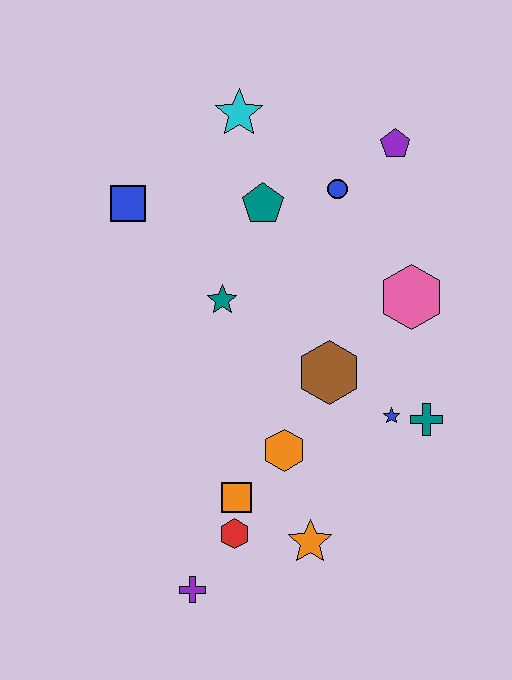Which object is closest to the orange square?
The red hexagon is closest to the orange square.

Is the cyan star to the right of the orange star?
No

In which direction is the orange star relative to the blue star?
The orange star is below the blue star.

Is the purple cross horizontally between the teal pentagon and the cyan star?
No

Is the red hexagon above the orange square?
No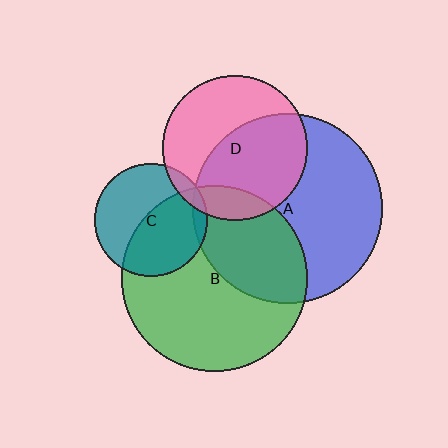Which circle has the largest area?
Circle A (blue).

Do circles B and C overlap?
Yes.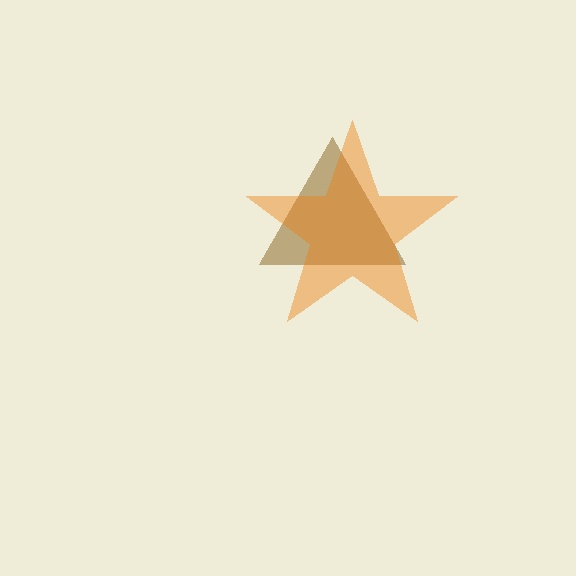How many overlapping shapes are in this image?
There are 2 overlapping shapes in the image.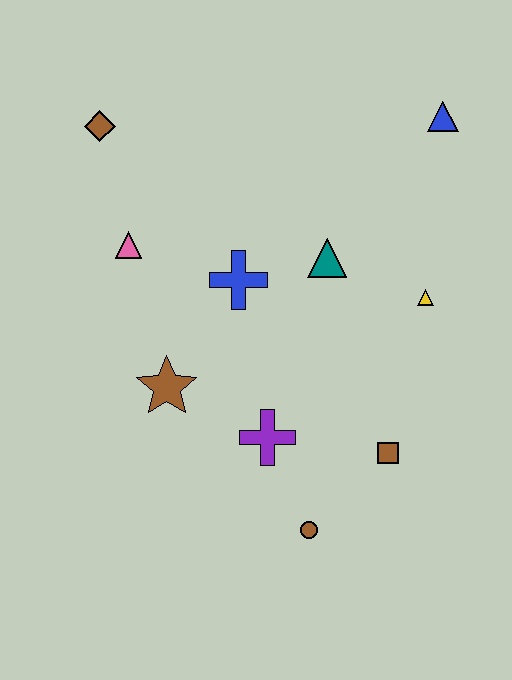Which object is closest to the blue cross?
The teal triangle is closest to the blue cross.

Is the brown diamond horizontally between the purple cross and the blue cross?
No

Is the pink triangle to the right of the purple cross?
No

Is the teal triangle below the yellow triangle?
No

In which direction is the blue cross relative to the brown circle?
The blue cross is above the brown circle.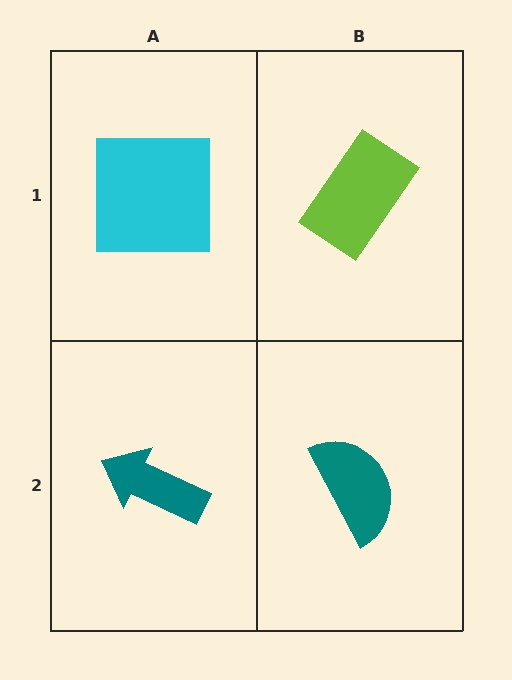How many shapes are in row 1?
2 shapes.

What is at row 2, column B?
A teal semicircle.